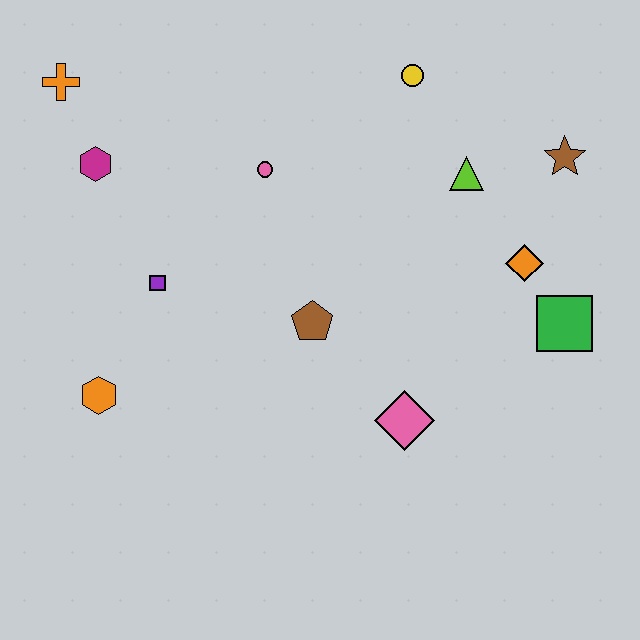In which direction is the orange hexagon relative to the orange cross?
The orange hexagon is below the orange cross.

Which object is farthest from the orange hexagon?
The brown star is farthest from the orange hexagon.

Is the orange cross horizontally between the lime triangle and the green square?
No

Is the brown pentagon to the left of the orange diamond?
Yes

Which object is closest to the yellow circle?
The lime triangle is closest to the yellow circle.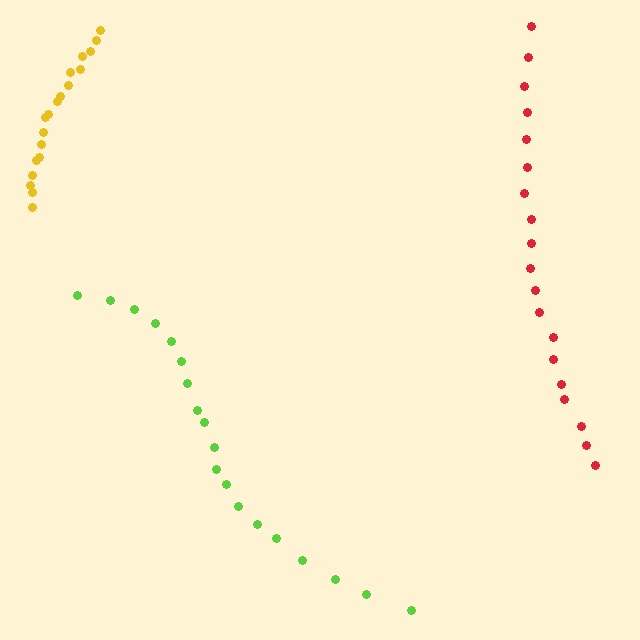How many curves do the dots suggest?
There are 3 distinct paths.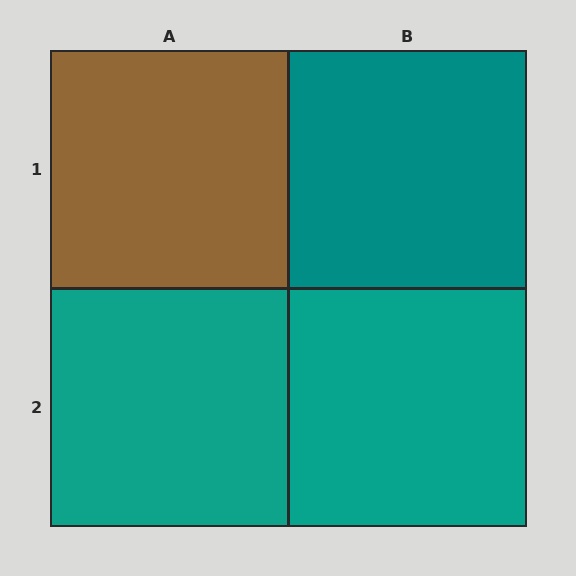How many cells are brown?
1 cell is brown.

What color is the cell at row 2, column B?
Teal.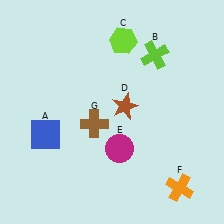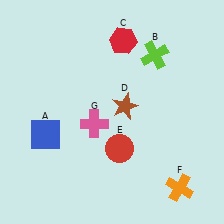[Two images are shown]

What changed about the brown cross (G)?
In Image 1, G is brown. In Image 2, it changed to pink.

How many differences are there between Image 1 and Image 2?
There are 3 differences between the two images.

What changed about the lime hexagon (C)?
In Image 1, C is lime. In Image 2, it changed to red.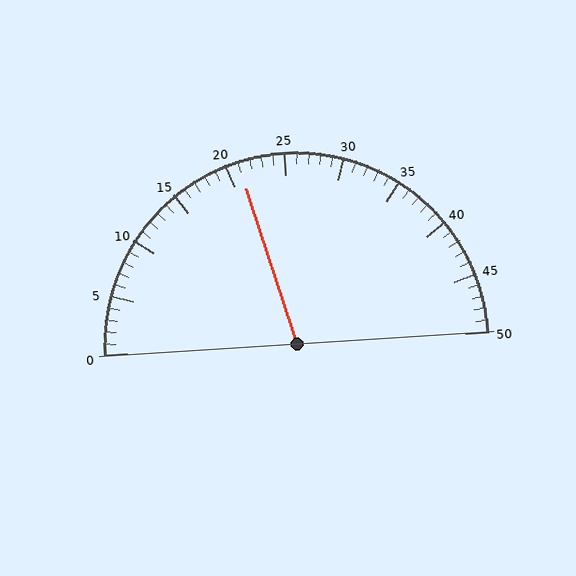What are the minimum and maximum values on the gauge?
The gauge ranges from 0 to 50.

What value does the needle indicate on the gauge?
The needle indicates approximately 21.